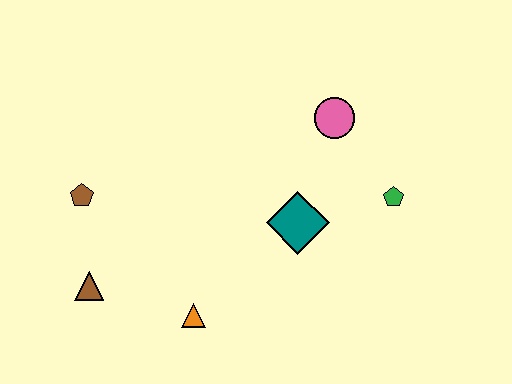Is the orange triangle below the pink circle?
Yes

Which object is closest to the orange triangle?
The brown triangle is closest to the orange triangle.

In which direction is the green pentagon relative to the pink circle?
The green pentagon is below the pink circle.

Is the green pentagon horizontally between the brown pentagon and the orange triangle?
No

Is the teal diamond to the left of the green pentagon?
Yes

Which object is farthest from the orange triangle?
The pink circle is farthest from the orange triangle.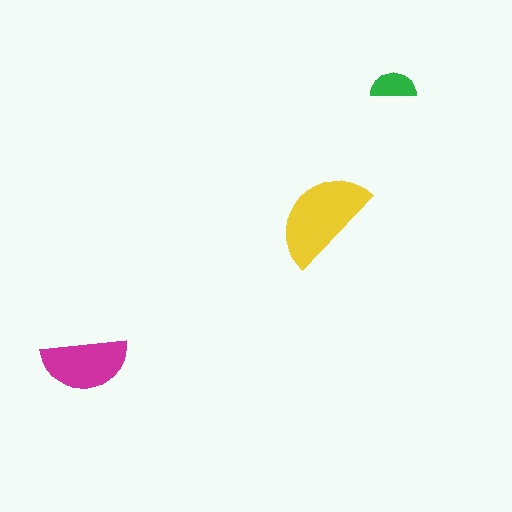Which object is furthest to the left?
The magenta semicircle is leftmost.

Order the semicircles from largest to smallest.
the yellow one, the magenta one, the green one.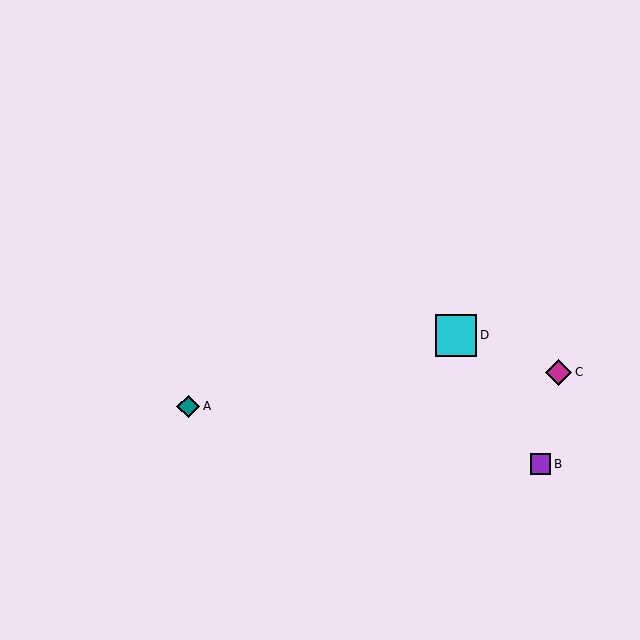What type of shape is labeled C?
Shape C is a magenta diamond.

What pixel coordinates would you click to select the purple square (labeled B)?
Click at (540, 464) to select the purple square B.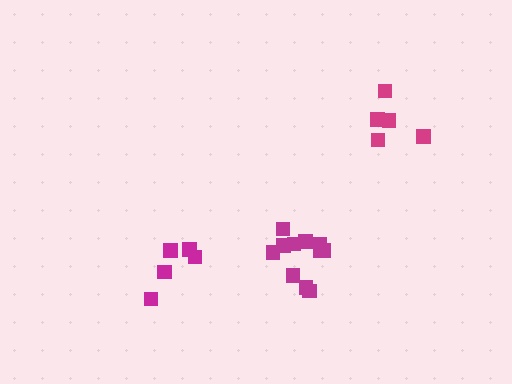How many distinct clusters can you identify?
There are 3 distinct clusters.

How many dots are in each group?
Group 1: 5 dots, Group 2: 5 dots, Group 3: 11 dots (21 total).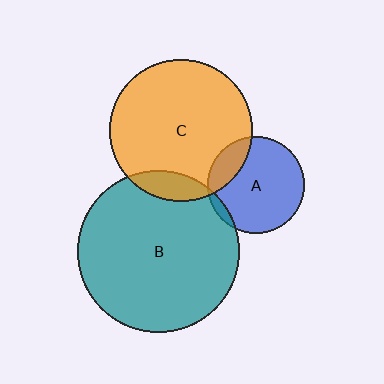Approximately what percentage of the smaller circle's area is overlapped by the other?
Approximately 10%.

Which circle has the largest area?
Circle B (teal).